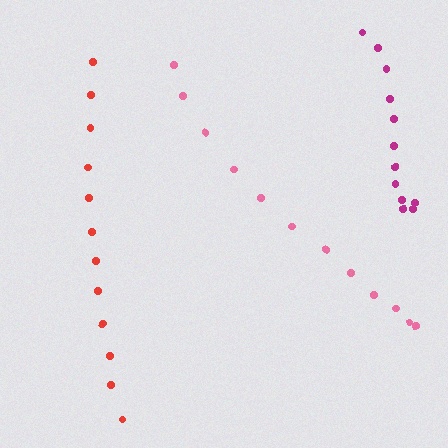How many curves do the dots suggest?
There are 3 distinct paths.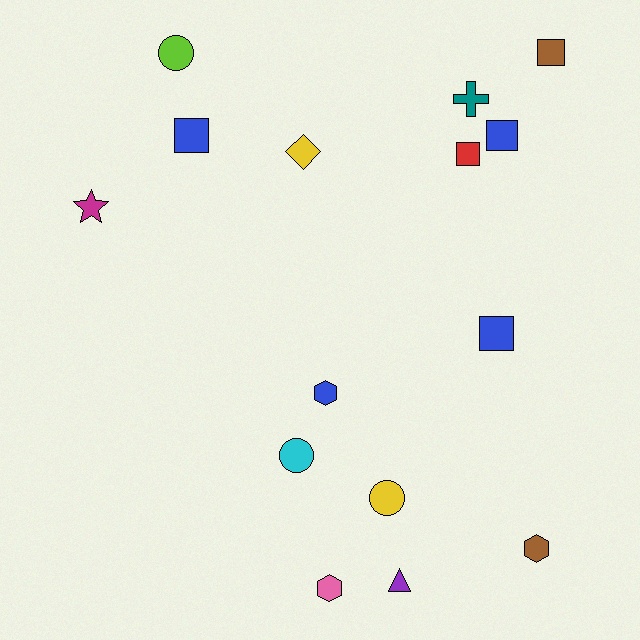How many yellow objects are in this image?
There are 2 yellow objects.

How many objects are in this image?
There are 15 objects.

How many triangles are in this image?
There is 1 triangle.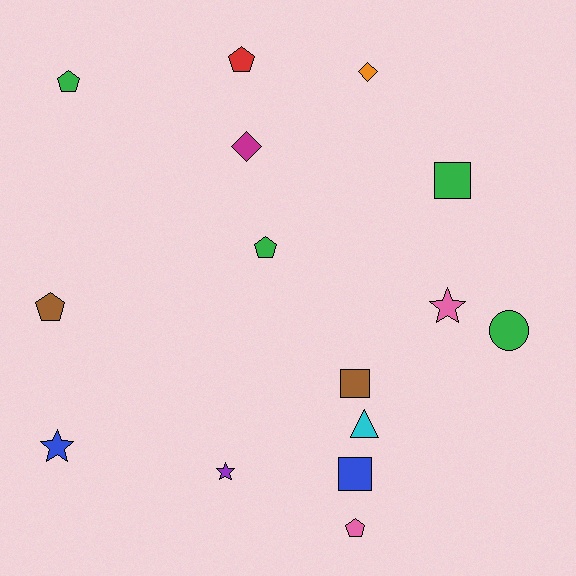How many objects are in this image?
There are 15 objects.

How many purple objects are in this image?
There is 1 purple object.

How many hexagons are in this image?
There are no hexagons.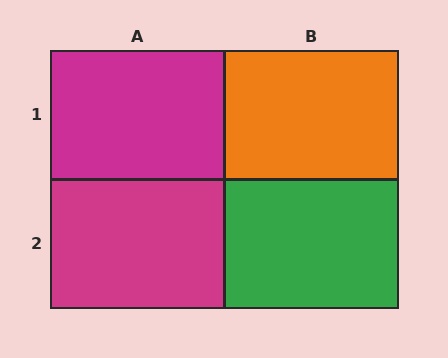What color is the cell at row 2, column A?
Magenta.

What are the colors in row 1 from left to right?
Magenta, orange.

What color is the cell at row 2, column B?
Green.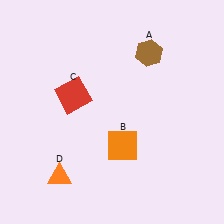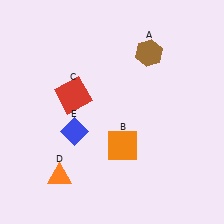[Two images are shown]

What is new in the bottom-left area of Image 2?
A blue diamond (E) was added in the bottom-left area of Image 2.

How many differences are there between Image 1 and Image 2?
There is 1 difference between the two images.